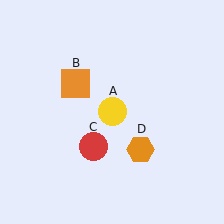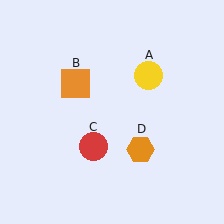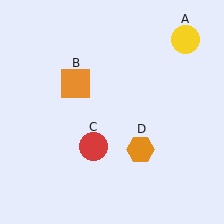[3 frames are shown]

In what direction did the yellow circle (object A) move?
The yellow circle (object A) moved up and to the right.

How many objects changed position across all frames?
1 object changed position: yellow circle (object A).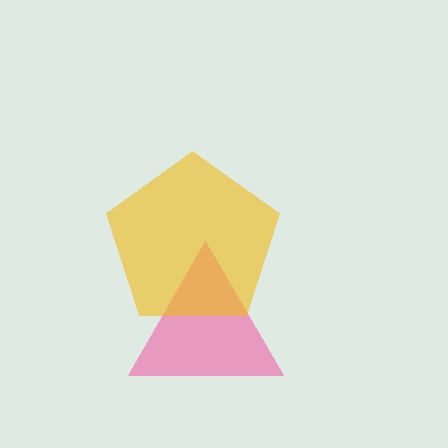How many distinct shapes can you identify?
There are 2 distinct shapes: a pink triangle, a yellow pentagon.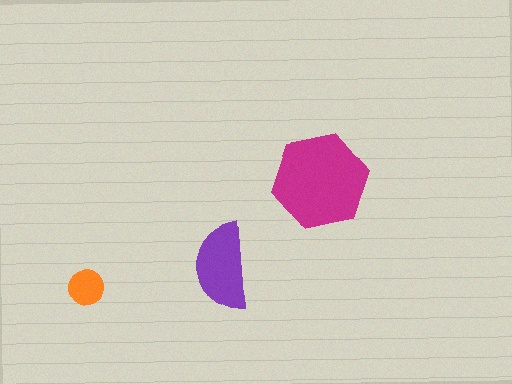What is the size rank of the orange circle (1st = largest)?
3rd.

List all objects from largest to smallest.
The magenta hexagon, the purple semicircle, the orange circle.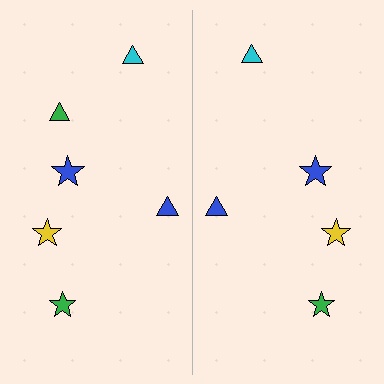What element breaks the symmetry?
A green triangle is missing from the right side.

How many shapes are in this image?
There are 11 shapes in this image.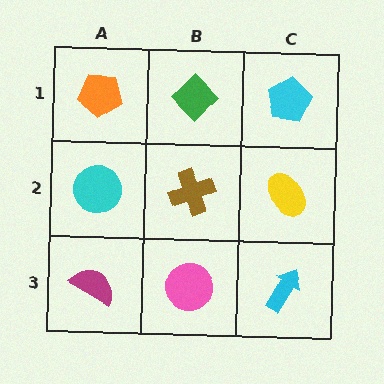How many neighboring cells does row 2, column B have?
4.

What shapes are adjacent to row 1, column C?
A yellow ellipse (row 2, column C), a green diamond (row 1, column B).